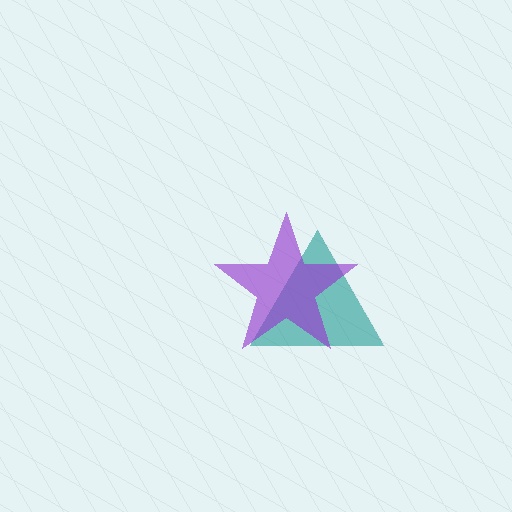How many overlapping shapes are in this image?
There are 2 overlapping shapes in the image.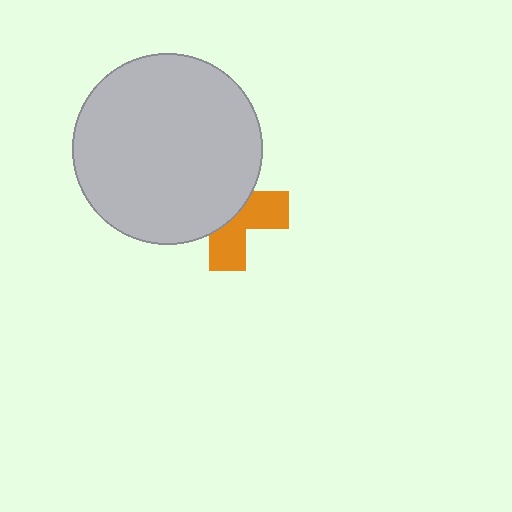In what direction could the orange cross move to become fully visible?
The orange cross could move toward the lower-right. That would shift it out from behind the light gray circle entirely.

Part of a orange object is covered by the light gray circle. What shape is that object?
It is a cross.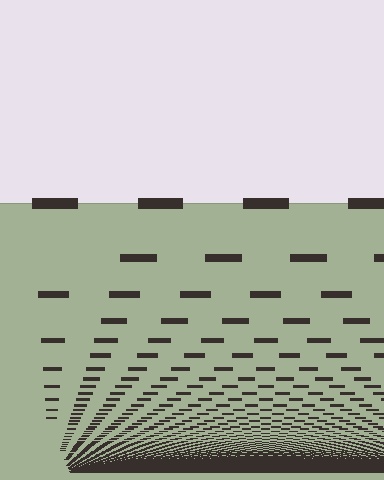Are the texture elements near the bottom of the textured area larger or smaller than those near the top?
Smaller. The gradient is inverted — elements near the bottom are smaller and denser.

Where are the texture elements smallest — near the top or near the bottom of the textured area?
Near the bottom.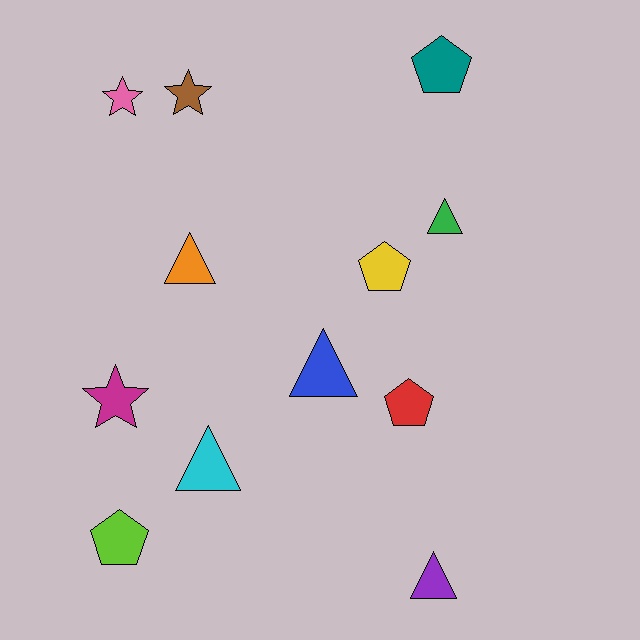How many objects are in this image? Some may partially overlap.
There are 12 objects.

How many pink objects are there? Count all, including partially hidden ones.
There is 1 pink object.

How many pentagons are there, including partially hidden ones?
There are 4 pentagons.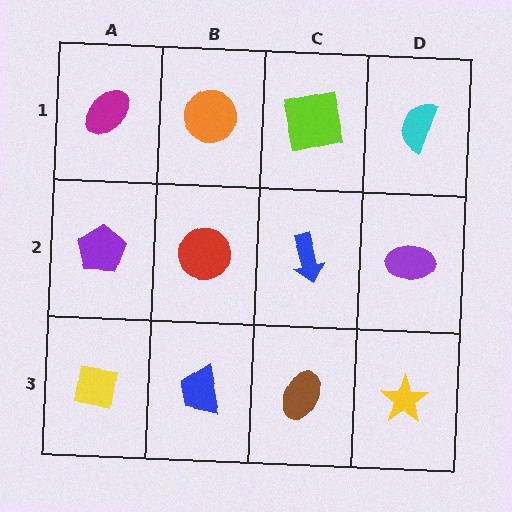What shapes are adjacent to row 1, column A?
A purple pentagon (row 2, column A), an orange circle (row 1, column B).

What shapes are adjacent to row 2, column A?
A magenta ellipse (row 1, column A), a yellow square (row 3, column A), a red circle (row 2, column B).